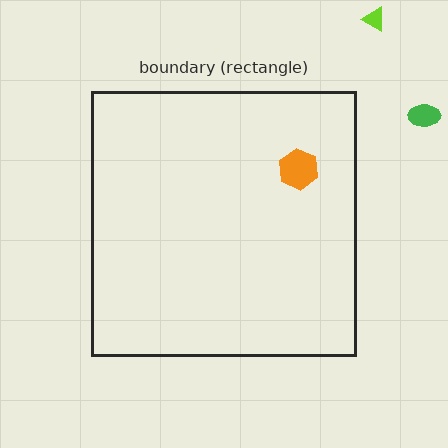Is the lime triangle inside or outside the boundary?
Outside.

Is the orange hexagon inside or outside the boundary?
Inside.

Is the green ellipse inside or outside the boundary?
Outside.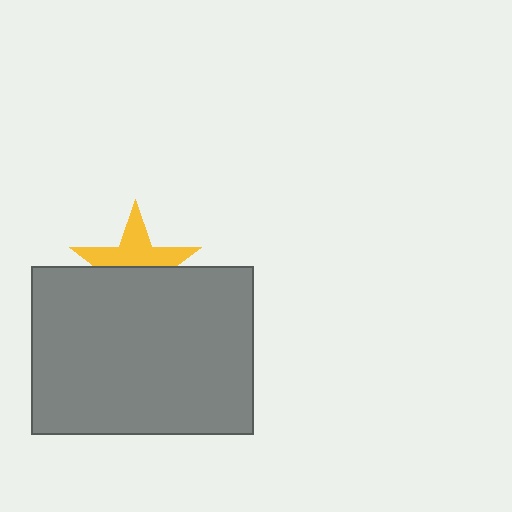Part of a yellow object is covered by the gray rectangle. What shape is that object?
It is a star.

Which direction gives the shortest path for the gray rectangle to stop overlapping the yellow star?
Moving down gives the shortest separation.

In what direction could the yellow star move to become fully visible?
The yellow star could move up. That would shift it out from behind the gray rectangle entirely.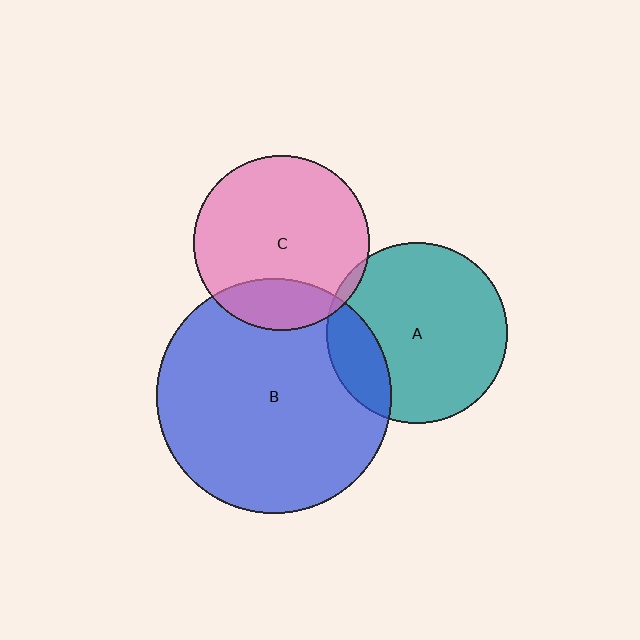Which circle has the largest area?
Circle B (blue).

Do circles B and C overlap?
Yes.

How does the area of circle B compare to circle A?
Approximately 1.7 times.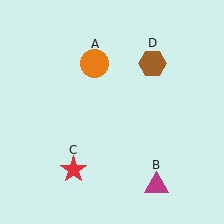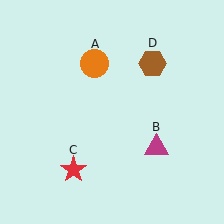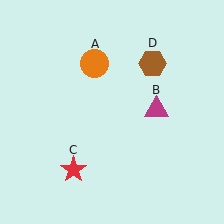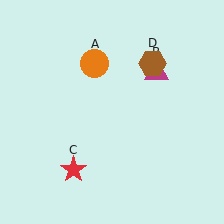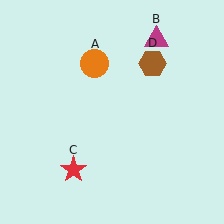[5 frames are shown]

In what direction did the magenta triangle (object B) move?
The magenta triangle (object B) moved up.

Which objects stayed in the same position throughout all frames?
Orange circle (object A) and red star (object C) and brown hexagon (object D) remained stationary.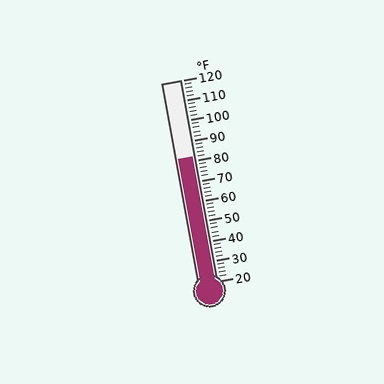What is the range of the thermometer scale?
The thermometer scale ranges from 20°F to 120°F.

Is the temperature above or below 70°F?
The temperature is above 70°F.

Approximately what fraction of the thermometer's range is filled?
The thermometer is filled to approximately 60% of its range.